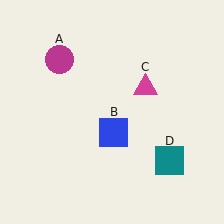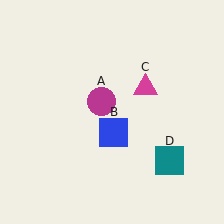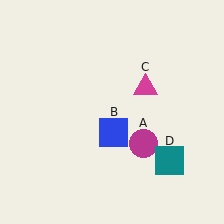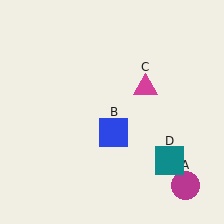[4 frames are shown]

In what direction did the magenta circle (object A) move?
The magenta circle (object A) moved down and to the right.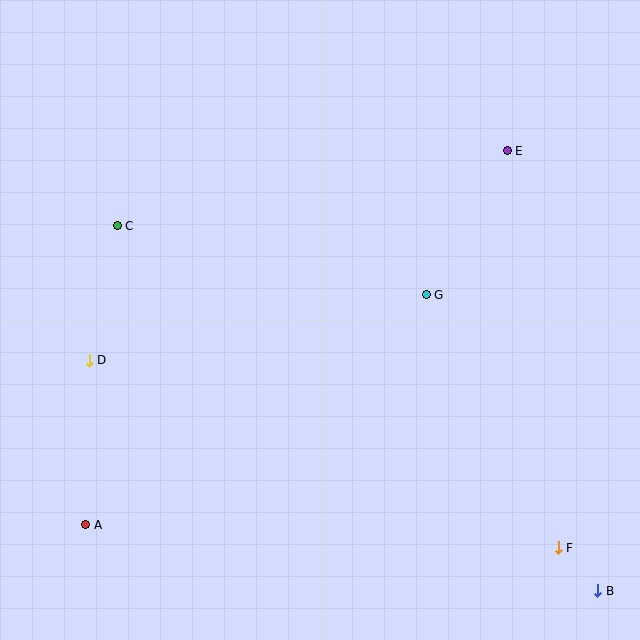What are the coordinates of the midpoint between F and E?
The midpoint between F and E is at (533, 349).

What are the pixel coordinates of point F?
Point F is at (558, 548).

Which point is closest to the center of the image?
Point G at (426, 295) is closest to the center.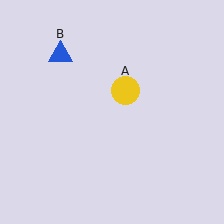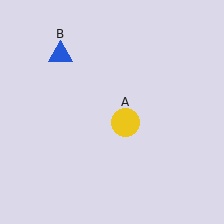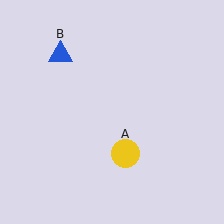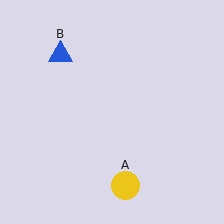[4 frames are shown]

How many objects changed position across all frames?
1 object changed position: yellow circle (object A).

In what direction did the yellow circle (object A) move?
The yellow circle (object A) moved down.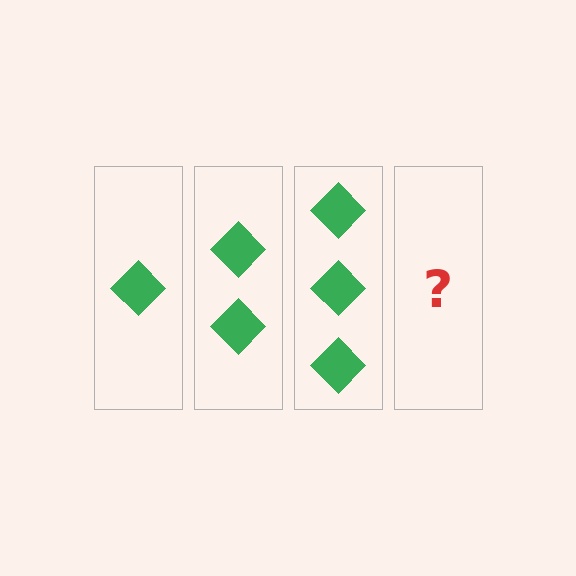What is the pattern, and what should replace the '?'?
The pattern is that each step adds one more diamond. The '?' should be 4 diamonds.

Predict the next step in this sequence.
The next step is 4 diamonds.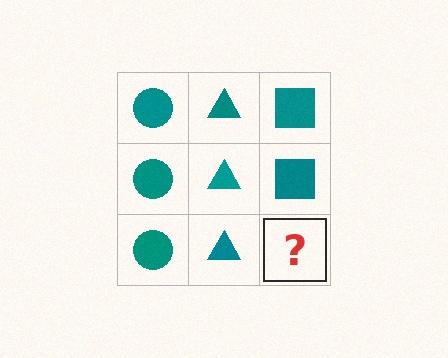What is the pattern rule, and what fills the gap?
The rule is that each column has a consistent shape. The gap should be filled with a teal square.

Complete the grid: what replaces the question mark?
The question mark should be replaced with a teal square.